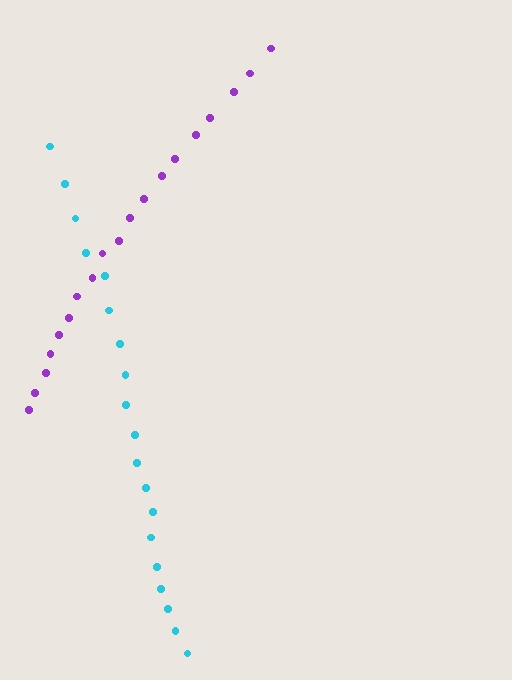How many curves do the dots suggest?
There are 2 distinct paths.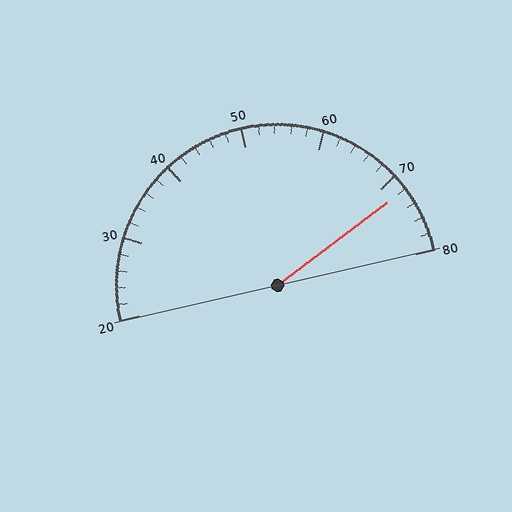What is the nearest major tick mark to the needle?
The nearest major tick mark is 70.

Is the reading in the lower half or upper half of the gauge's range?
The reading is in the upper half of the range (20 to 80).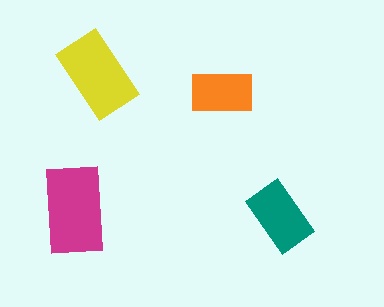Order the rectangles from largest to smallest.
the magenta one, the yellow one, the teal one, the orange one.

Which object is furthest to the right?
The teal rectangle is rightmost.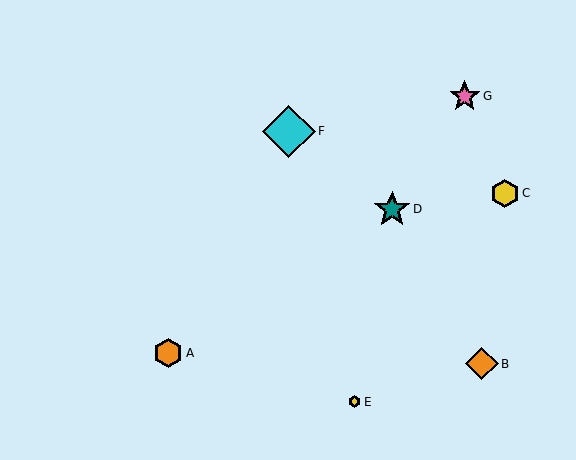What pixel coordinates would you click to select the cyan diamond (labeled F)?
Click at (289, 131) to select the cyan diamond F.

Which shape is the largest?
The cyan diamond (labeled F) is the largest.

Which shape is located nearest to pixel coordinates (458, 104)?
The pink star (labeled G) at (465, 96) is nearest to that location.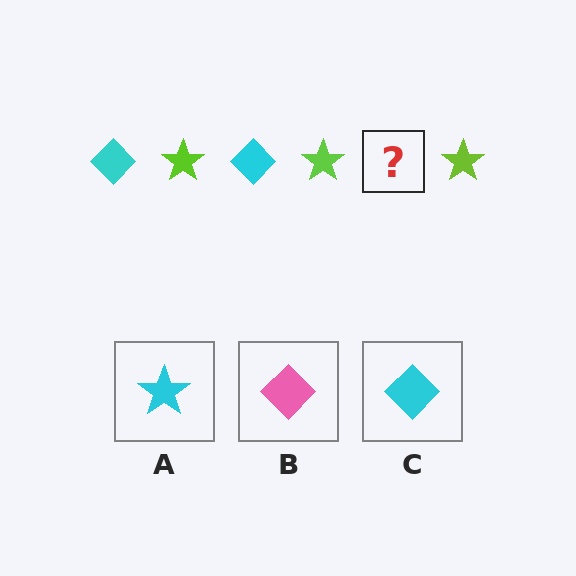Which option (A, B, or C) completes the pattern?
C.